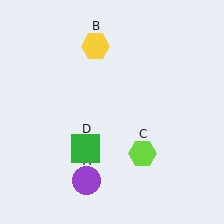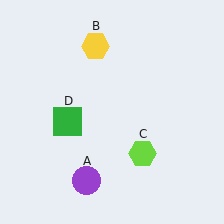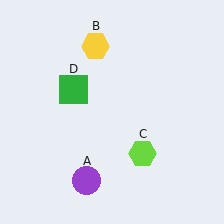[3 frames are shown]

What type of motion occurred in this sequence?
The green square (object D) rotated clockwise around the center of the scene.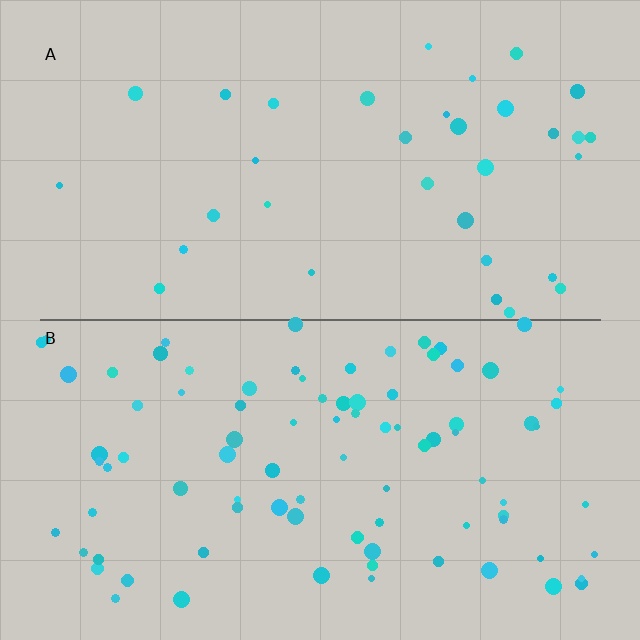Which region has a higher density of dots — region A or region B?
B (the bottom).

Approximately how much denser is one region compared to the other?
Approximately 2.7× — region B over region A.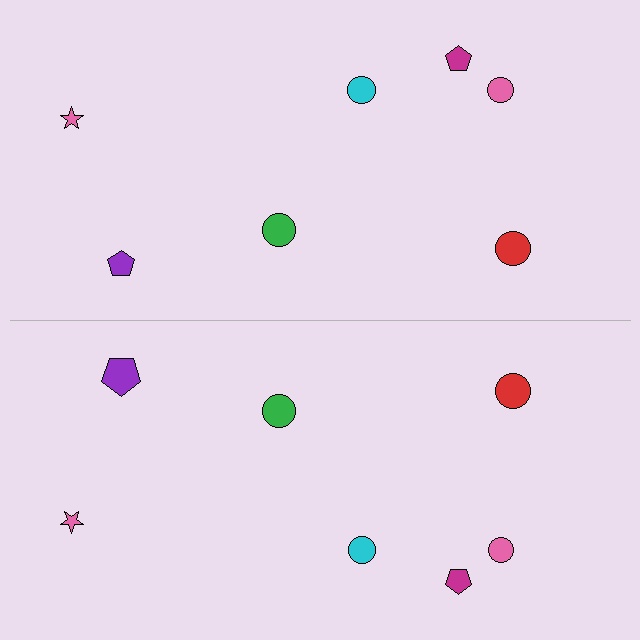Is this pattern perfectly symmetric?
No, the pattern is not perfectly symmetric. The purple pentagon on the bottom side has a different size than its mirror counterpart.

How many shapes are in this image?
There are 14 shapes in this image.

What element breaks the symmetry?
The purple pentagon on the bottom side has a different size than its mirror counterpart.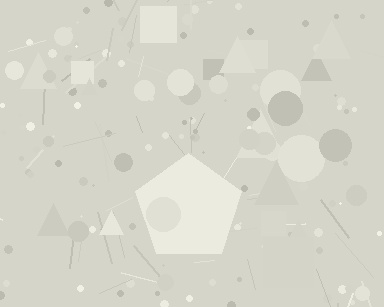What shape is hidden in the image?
A pentagon is hidden in the image.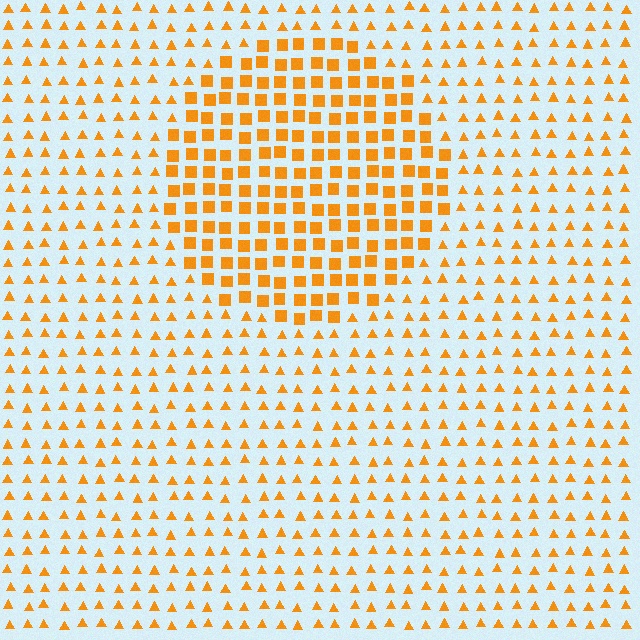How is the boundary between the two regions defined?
The boundary is defined by a change in element shape: squares inside vs. triangles outside. All elements share the same color and spacing.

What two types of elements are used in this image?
The image uses squares inside the circle region and triangles outside it.